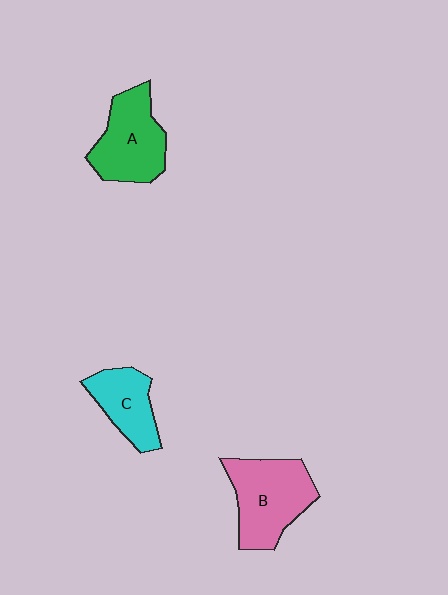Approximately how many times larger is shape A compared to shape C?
Approximately 1.4 times.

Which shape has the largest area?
Shape B (pink).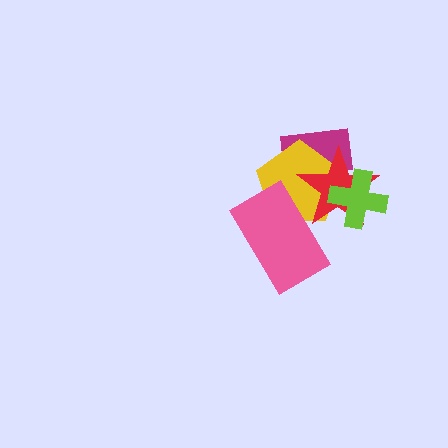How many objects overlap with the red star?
4 objects overlap with the red star.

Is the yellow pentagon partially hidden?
Yes, it is partially covered by another shape.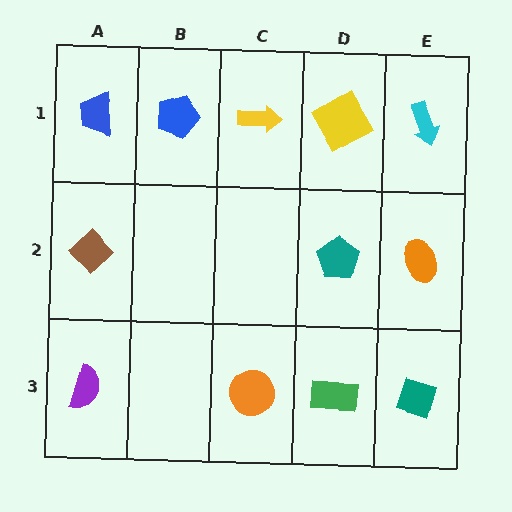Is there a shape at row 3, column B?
No, that cell is empty.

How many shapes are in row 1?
5 shapes.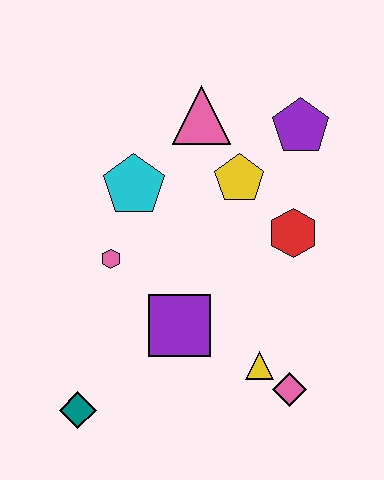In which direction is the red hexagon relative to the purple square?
The red hexagon is to the right of the purple square.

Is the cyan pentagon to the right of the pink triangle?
No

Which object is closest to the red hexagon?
The yellow pentagon is closest to the red hexagon.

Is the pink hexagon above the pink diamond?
Yes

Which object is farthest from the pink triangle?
The teal diamond is farthest from the pink triangle.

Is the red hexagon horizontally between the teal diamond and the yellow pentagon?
No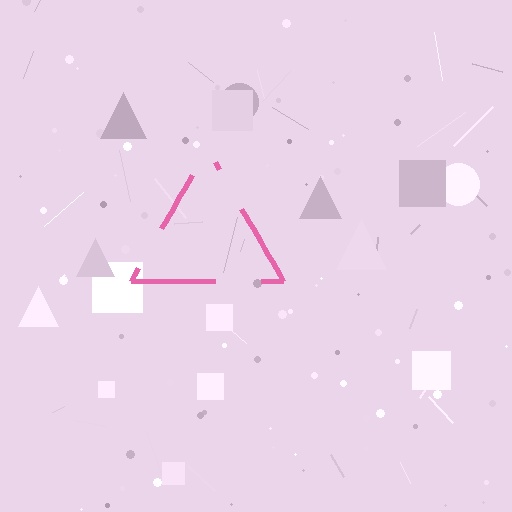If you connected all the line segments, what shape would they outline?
They would outline a triangle.